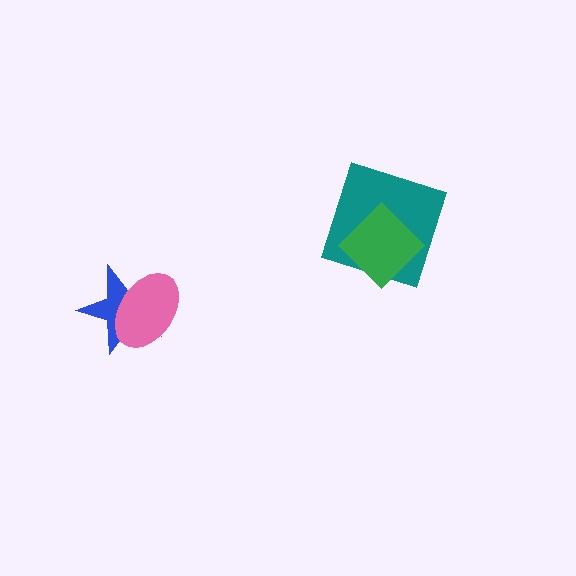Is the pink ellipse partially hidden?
No, no other shape covers it.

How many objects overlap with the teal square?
1 object overlaps with the teal square.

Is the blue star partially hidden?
Yes, it is partially covered by another shape.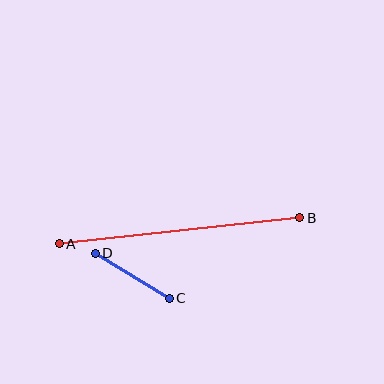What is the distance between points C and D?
The distance is approximately 87 pixels.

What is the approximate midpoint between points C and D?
The midpoint is at approximately (132, 276) pixels.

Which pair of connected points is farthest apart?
Points A and B are farthest apart.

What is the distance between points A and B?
The distance is approximately 242 pixels.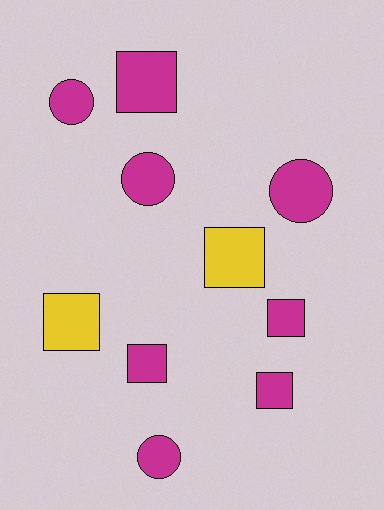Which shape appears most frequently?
Square, with 6 objects.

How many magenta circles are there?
There are 4 magenta circles.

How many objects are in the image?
There are 10 objects.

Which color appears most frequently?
Magenta, with 8 objects.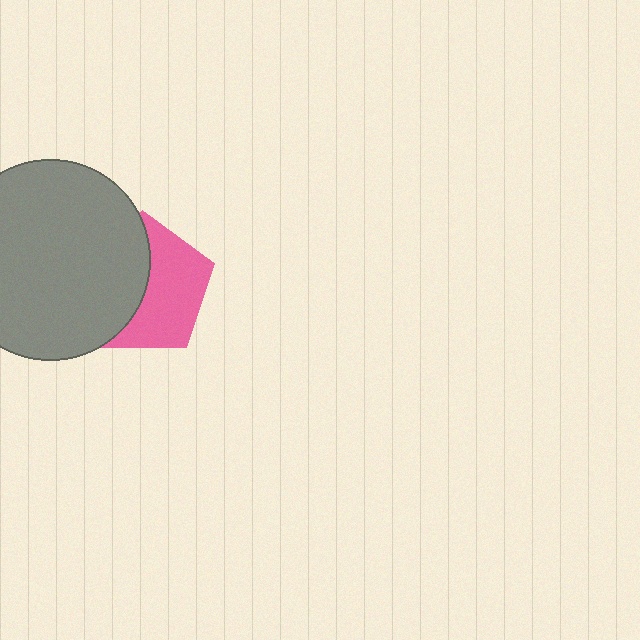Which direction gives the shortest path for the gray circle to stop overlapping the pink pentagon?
Moving left gives the shortest separation.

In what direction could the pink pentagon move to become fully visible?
The pink pentagon could move right. That would shift it out from behind the gray circle entirely.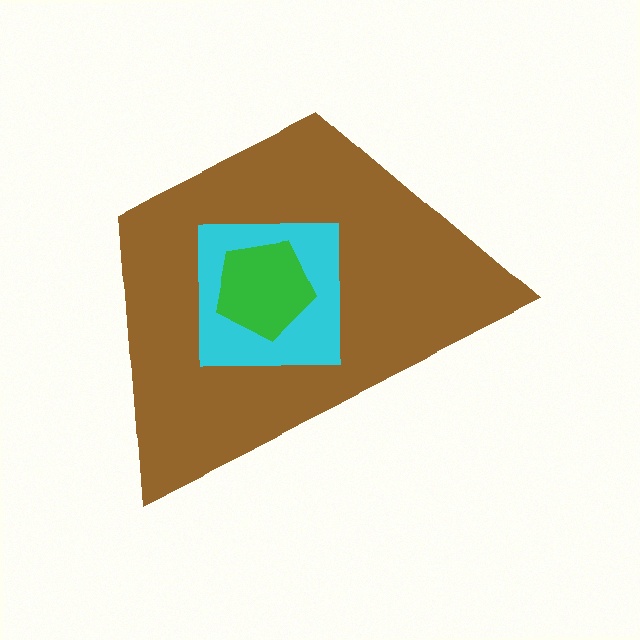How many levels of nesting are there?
3.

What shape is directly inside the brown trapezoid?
The cyan square.